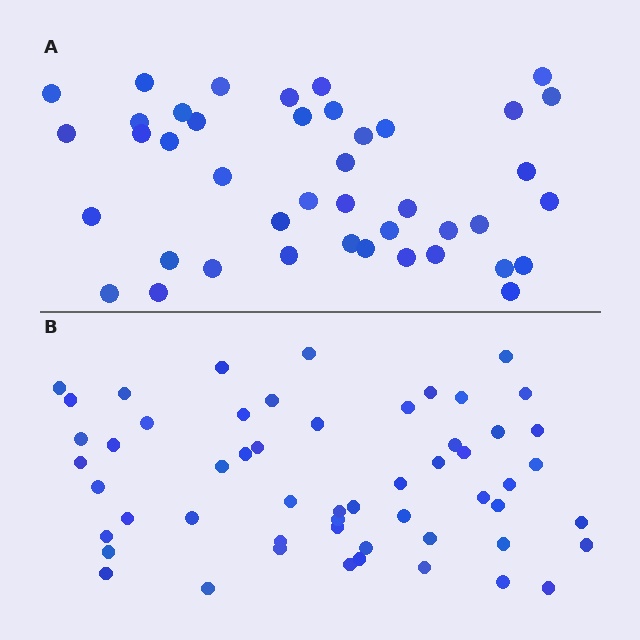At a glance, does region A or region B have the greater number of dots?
Region B (the bottom region) has more dots.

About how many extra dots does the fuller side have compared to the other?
Region B has approximately 15 more dots than region A.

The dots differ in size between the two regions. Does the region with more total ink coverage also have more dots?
No. Region A has more total ink coverage because its dots are larger, but region B actually contains more individual dots. Total area can be misleading — the number of items is what matters here.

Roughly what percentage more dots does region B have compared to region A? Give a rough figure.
About 30% more.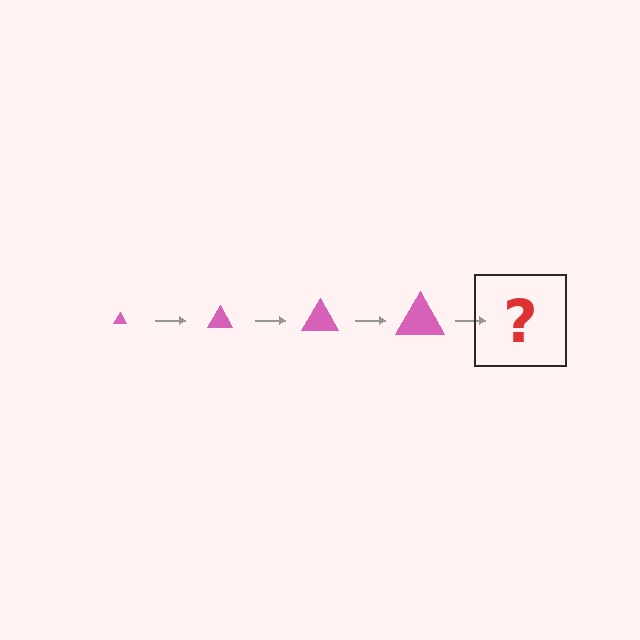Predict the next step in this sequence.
The next step is a pink triangle, larger than the previous one.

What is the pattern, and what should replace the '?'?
The pattern is that the triangle gets progressively larger each step. The '?' should be a pink triangle, larger than the previous one.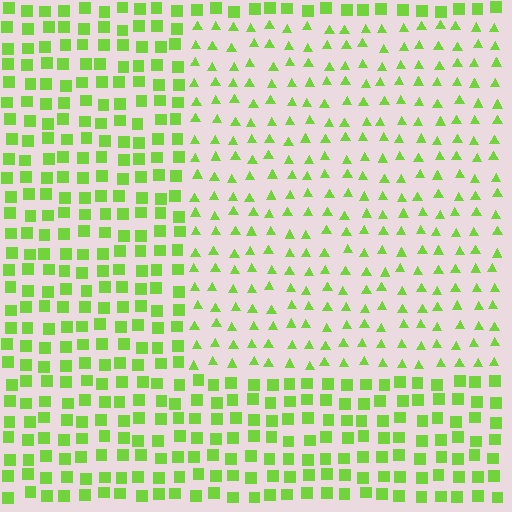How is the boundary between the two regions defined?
The boundary is defined by a change in element shape: triangles inside vs. squares outside. All elements share the same color and spacing.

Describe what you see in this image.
The image is filled with small lime elements arranged in a uniform grid. A rectangle-shaped region contains triangles, while the surrounding area contains squares. The boundary is defined purely by the change in element shape.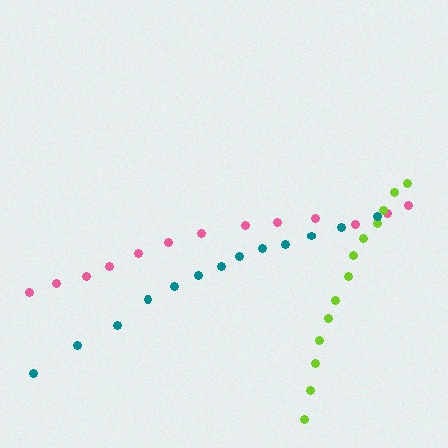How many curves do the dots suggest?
There are 3 distinct paths.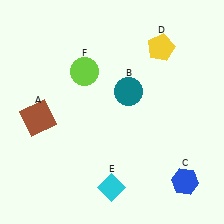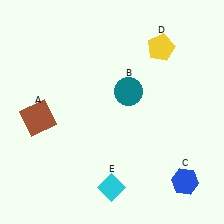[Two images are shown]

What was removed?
The lime circle (F) was removed in Image 2.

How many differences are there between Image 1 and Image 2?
There is 1 difference between the two images.